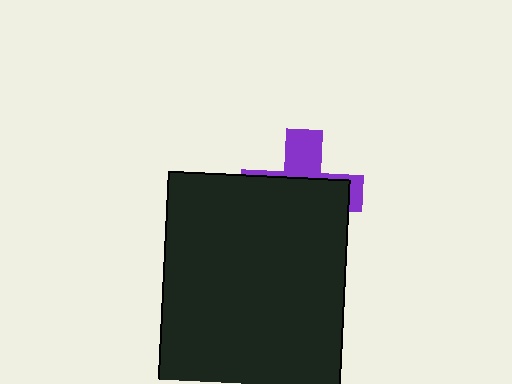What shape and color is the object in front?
The object in front is a black rectangle.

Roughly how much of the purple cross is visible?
A small part of it is visible (roughly 35%).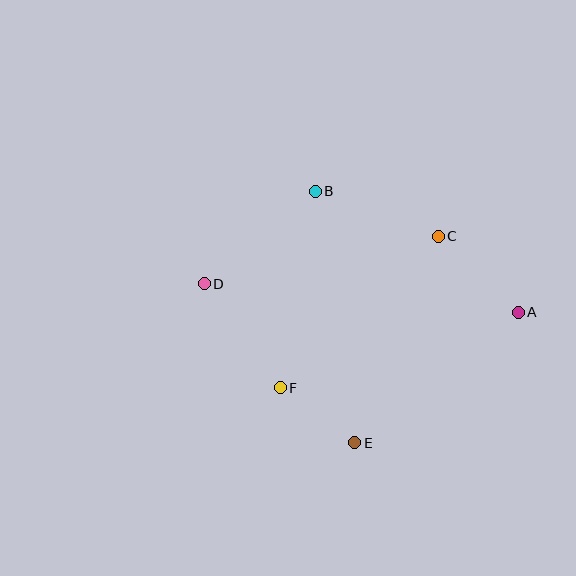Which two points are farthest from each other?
Points A and D are farthest from each other.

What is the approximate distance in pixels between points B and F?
The distance between B and F is approximately 199 pixels.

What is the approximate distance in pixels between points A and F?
The distance between A and F is approximately 250 pixels.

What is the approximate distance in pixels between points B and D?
The distance between B and D is approximately 144 pixels.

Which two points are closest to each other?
Points E and F are closest to each other.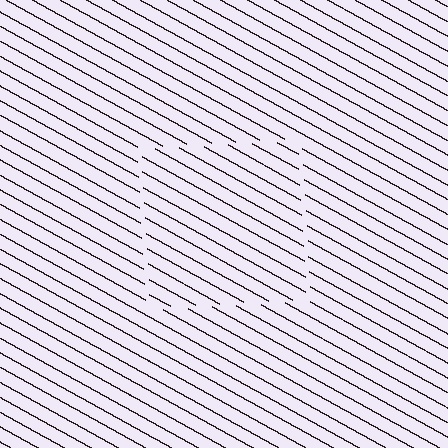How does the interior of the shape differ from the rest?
The interior of the shape contains the same grating, shifted by half a period — the contour is defined by the phase discontinuity where line-ends from the inner and outer gratings abut.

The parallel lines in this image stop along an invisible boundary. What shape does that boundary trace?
An illusory square. The interior of the shape contains the same grating, shifted by half a period — the contour is defined by the phase discontinuity where line-ends from the inner and outer gratings abut.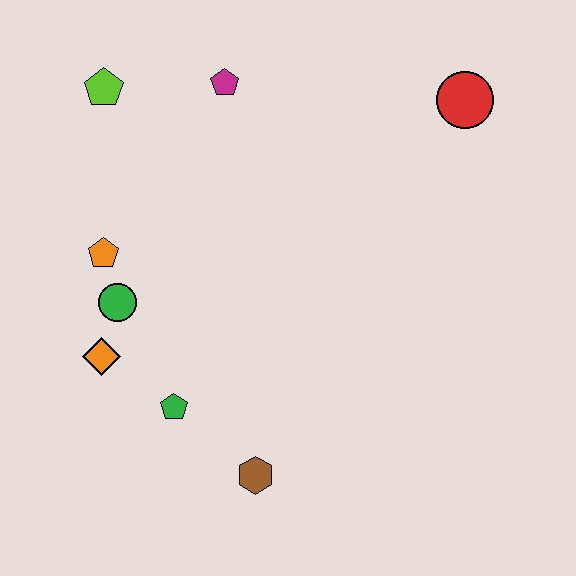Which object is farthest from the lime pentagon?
The brown hexagon is farthest from the lime pentagon.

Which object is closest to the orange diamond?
The green circle is closest to the orange diamond.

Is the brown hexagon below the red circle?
Yes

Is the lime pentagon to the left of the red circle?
Yes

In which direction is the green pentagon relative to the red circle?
The green pentagon is below the red circle.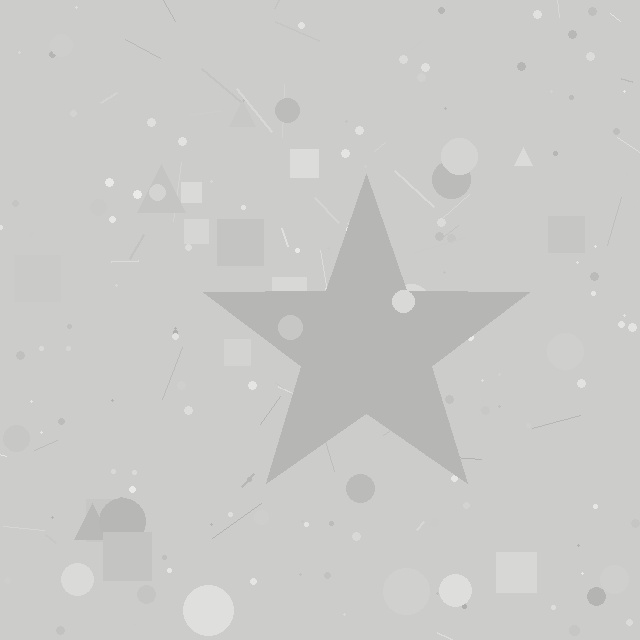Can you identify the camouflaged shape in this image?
The camouflaged shape is a star.